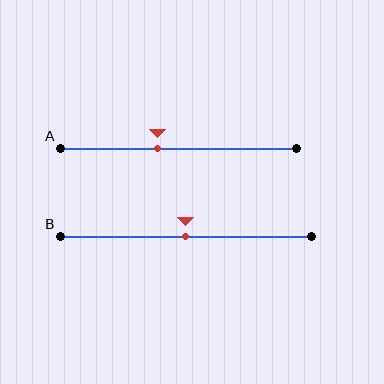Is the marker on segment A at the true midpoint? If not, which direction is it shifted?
No, the marker on segment A is shifted to the left by about 9% of the segment length.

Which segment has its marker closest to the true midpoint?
Segment B has its marker closest to the true midpoint.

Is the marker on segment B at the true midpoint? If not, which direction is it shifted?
Yes, the marker on segment B is at the true midpoint.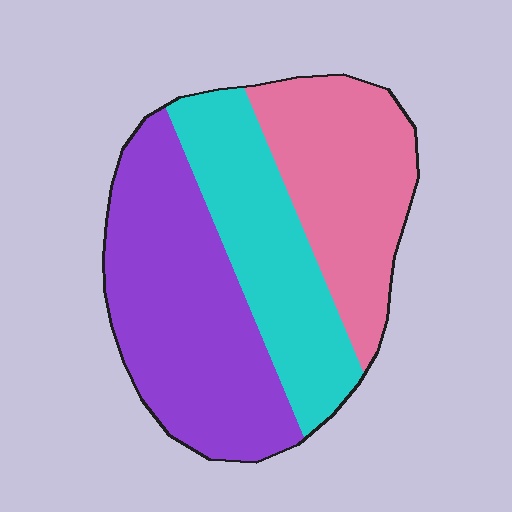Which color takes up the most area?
Purple, at roughly 40%.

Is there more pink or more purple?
Purple.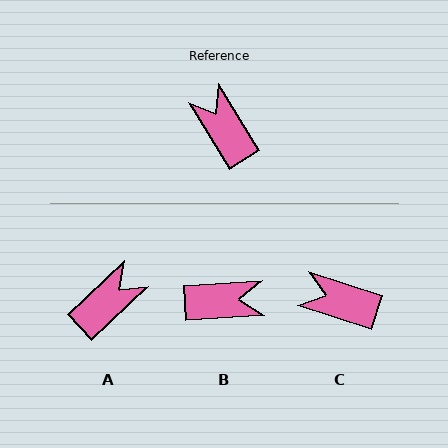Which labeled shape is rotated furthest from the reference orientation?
B, about 119 degrees away.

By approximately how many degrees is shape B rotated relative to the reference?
Approximately 119 degrees clockwise.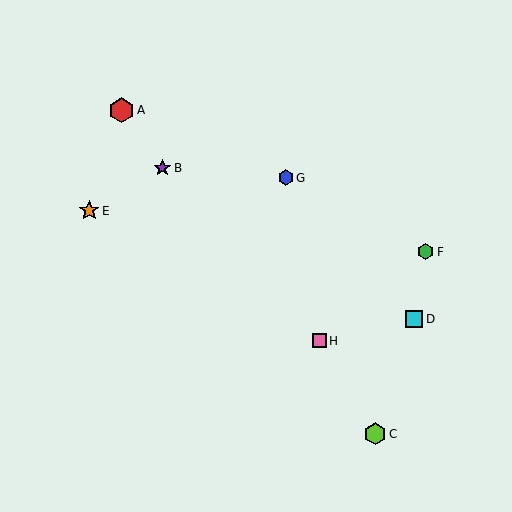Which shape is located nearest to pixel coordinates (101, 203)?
The orange star (labeled E) at (89, 211) is nearest to that location.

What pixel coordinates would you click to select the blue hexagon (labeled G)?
Click at (286, 178) to select the blue hexagon G.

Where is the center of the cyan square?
The center of the cyan square is at (414, 319).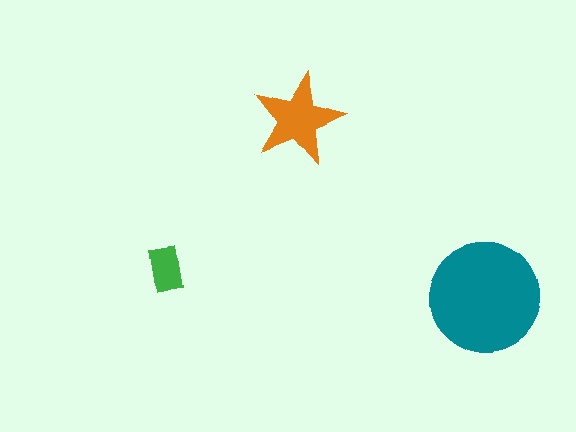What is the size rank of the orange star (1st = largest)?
2nd.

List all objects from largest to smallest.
The teal circle, the orange star, the green rectangle.